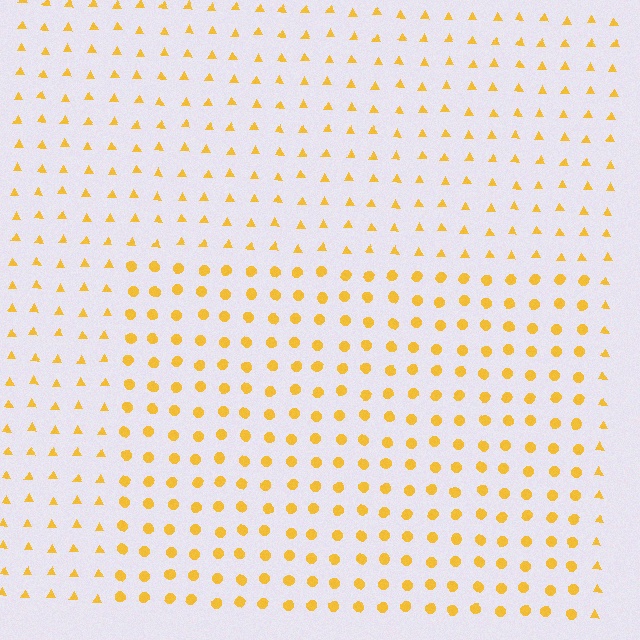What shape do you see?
I see a rectangle.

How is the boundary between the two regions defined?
The boundary is defined by a change in element shape: circles inside vs. triangles outside. All elements share the same color and spacing.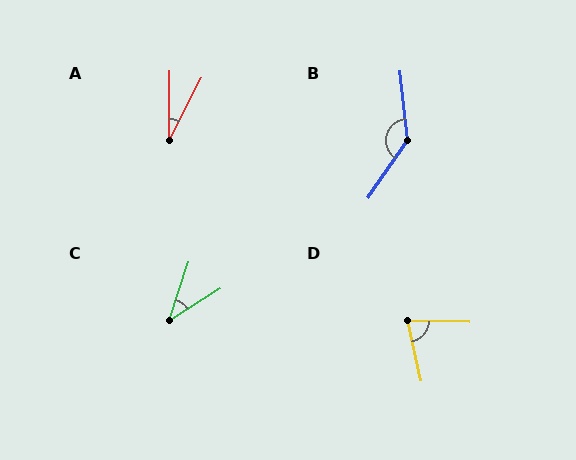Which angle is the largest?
B, at approximately 140 degrees.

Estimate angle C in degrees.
Approximately 39 degrees.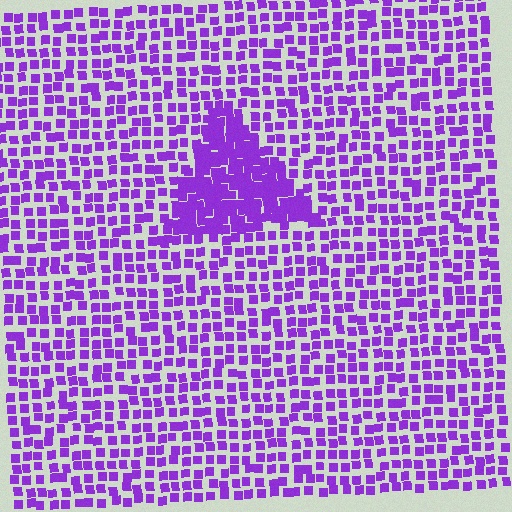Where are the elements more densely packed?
The elements are more densely packed inside the triangle boundary.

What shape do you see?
I see a triangle.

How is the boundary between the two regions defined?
The boundary is defined by a change in element density (approximately 2.2x ratio). All elements are the same color, size, and shape.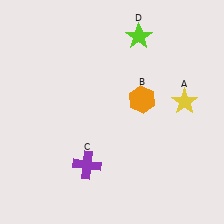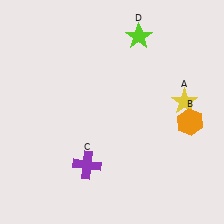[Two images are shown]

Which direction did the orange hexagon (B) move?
The orange hexagon (B) moved right.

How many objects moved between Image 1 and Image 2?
1 object moved between the two images.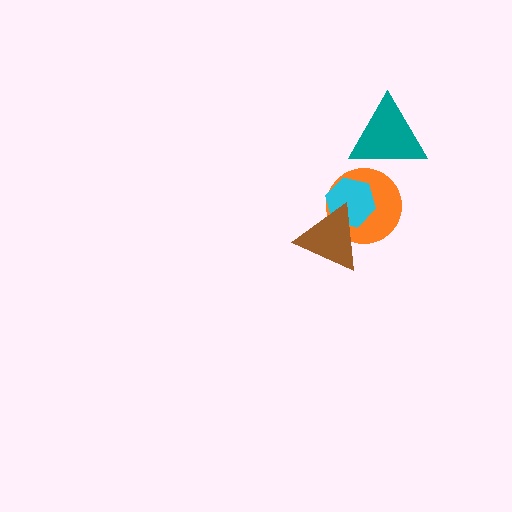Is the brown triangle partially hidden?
No, no other shape covers it.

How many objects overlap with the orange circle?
3 objects overlap with the orange circle.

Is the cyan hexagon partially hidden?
Yes, it is partially covered by another shape.